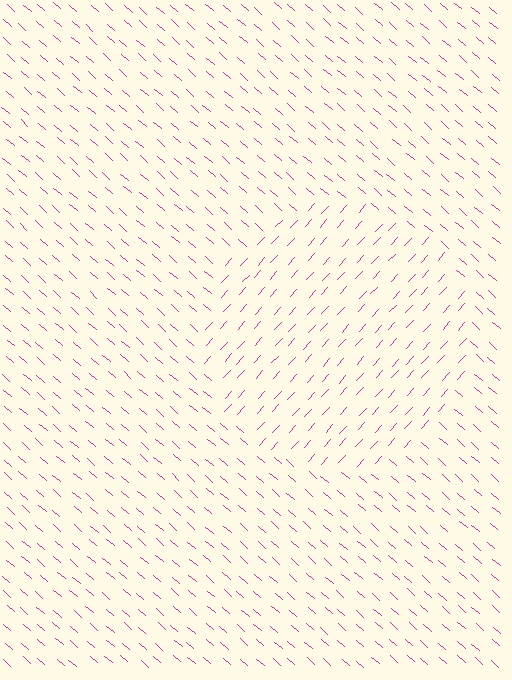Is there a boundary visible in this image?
Yes, there is a texture boundary formed by a change in line orientation.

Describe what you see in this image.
The image is filled with small magenta line segments. A circle region in the image has lines oriented differently from the surrounding lines, creating a visible texture boundary.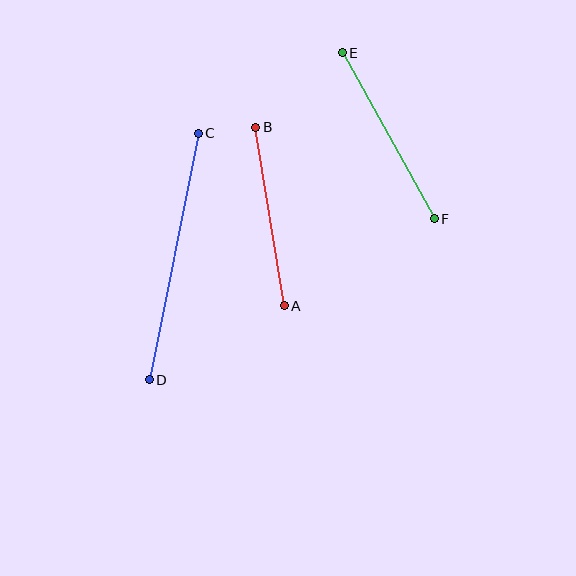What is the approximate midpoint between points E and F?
The midpoint is at approximately (388, 136) pixels.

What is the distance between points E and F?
The distance is approximately 190 pixels.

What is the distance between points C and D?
The distance is approximately 251 pixels.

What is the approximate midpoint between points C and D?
The midpoint is at approximately (174, 256) pixels.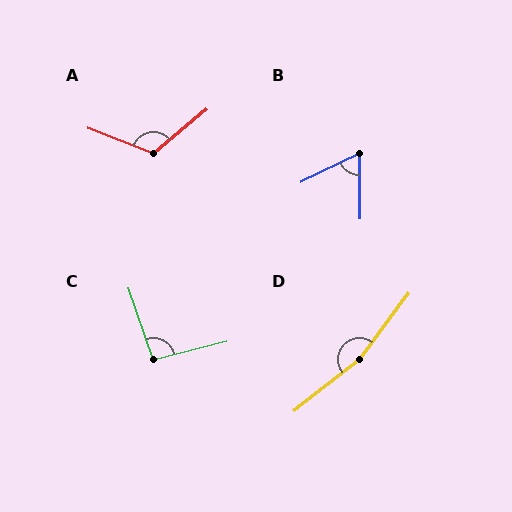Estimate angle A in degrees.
Approximately 119 degrees.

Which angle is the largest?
D, at approximately 165 degrees.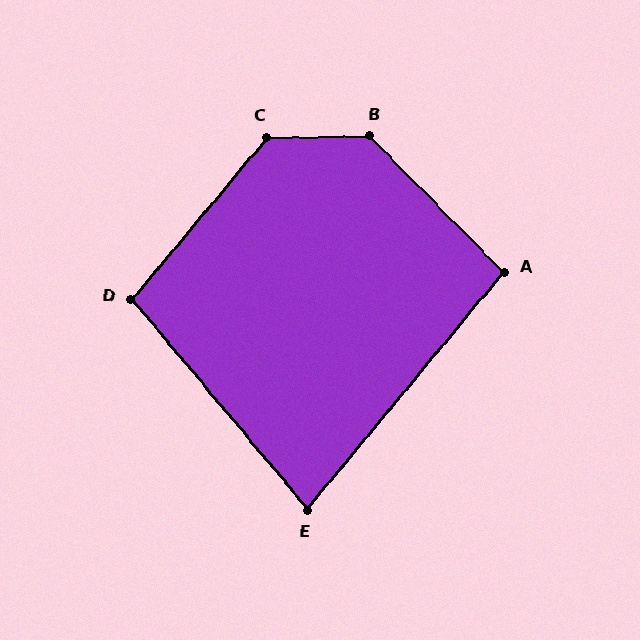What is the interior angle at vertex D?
Approximately 100 degrees (obtuse).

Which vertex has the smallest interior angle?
E, at approximately 80 degrees.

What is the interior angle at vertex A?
Approximately 96 degrees (obtuse).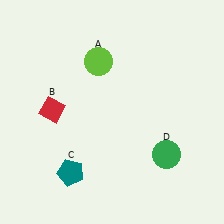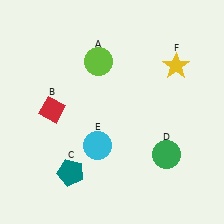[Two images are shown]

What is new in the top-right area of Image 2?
A yellow star (F) was added in the top-right area of Image 2.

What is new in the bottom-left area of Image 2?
A cyan circle (E) was added in the bottom-left area of Image 2.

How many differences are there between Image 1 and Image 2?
There are 2 differences between the two images.